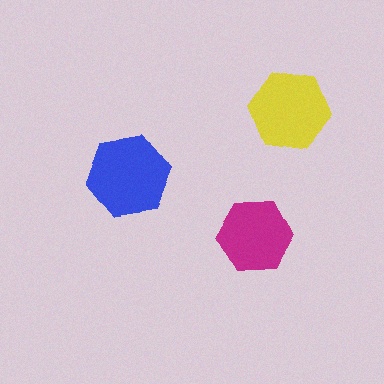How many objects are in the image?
There are 3 objects in the image.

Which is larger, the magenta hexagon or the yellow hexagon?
The yellow one.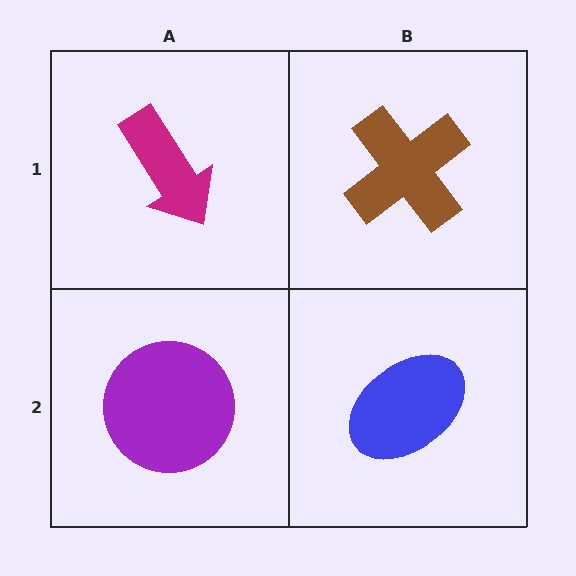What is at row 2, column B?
A blue ellipse.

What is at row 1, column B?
A brown cross.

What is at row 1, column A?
A magenta arrow.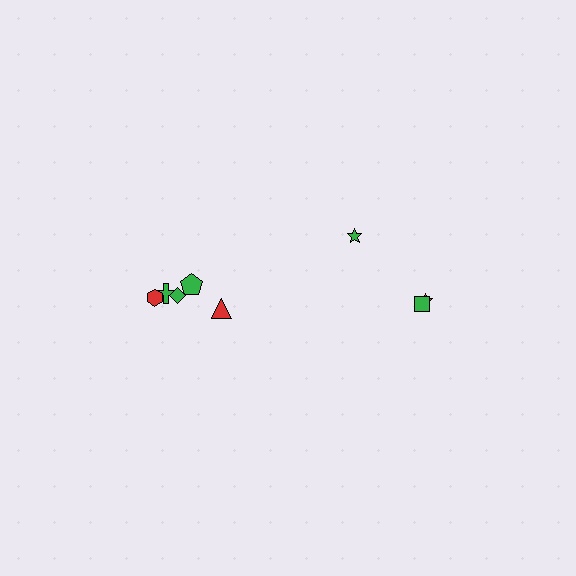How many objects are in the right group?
There are 3 objects.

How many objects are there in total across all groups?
There are 8 objects.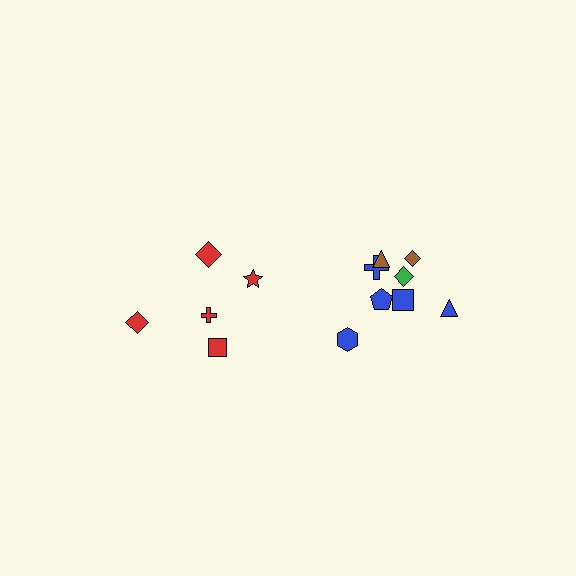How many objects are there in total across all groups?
There are 13 objects.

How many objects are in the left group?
There are 5 objects.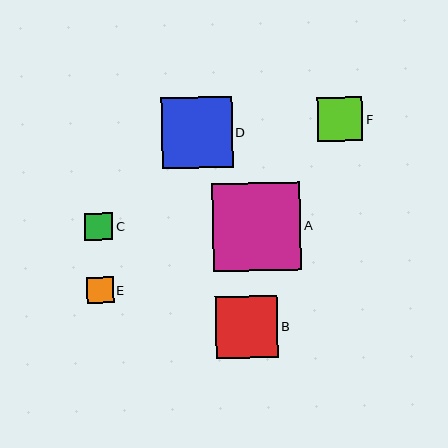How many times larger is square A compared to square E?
Square A is approximately 3.3 times the size of square E.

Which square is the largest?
Square A is the largest with a size of approximately 88 pixels.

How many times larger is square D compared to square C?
Square D is approximately 2.6 times the size of square C.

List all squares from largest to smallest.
From largest to smallest: A, D, B, F, C, E.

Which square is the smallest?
Square E is the smallest with a size of approximately 27 pixels.